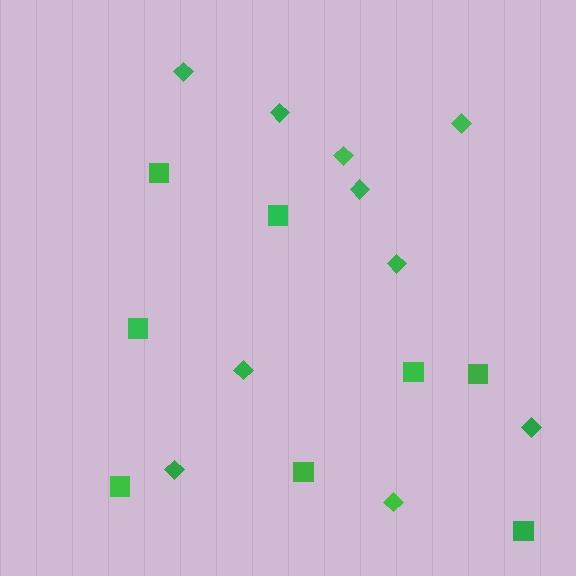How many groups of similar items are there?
There are 2 groups: one group of diamonds (10) and one group of squares (8).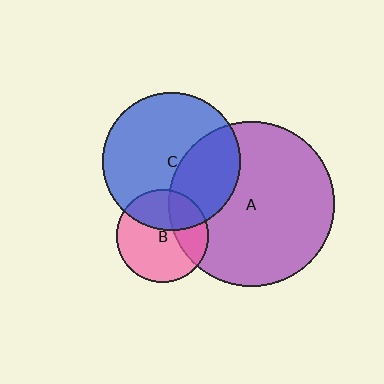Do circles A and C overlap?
Yes.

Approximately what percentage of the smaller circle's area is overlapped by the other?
Approximately 35%.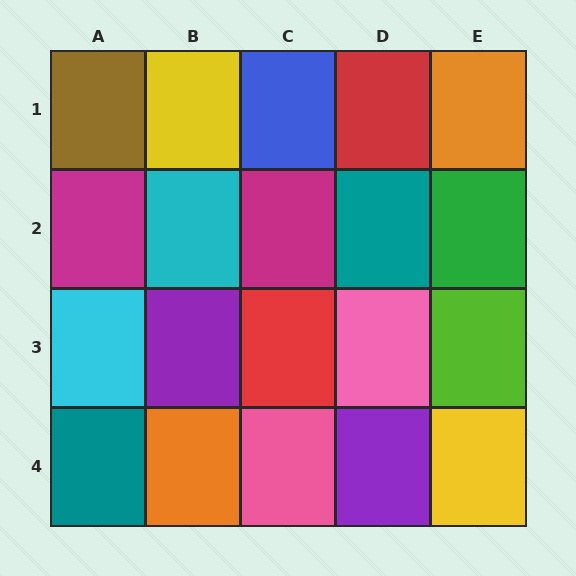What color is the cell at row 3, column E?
Lime.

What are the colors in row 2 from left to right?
Magenta, cyan, magenta, teal, green.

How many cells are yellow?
2 cells are yellow.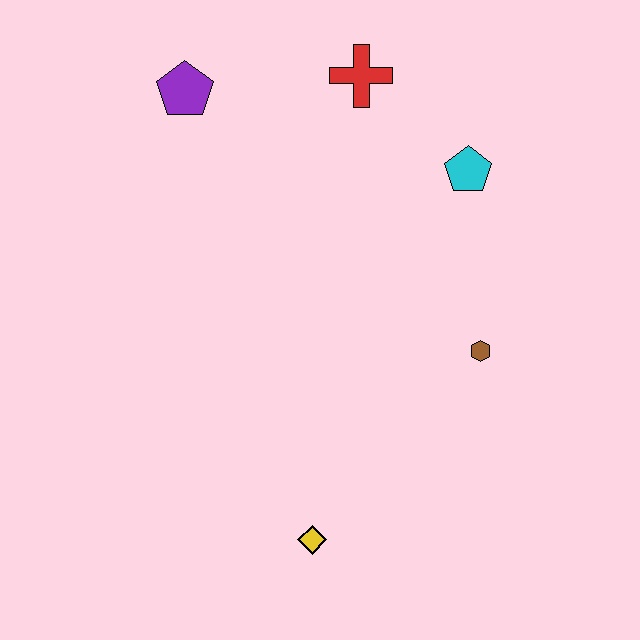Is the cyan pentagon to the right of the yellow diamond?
Yes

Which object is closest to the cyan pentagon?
The red cross is closest to the cyan pentagon.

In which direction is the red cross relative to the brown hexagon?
The red cross is above the brown hexagon.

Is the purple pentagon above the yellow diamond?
Yes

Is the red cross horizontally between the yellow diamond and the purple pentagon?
No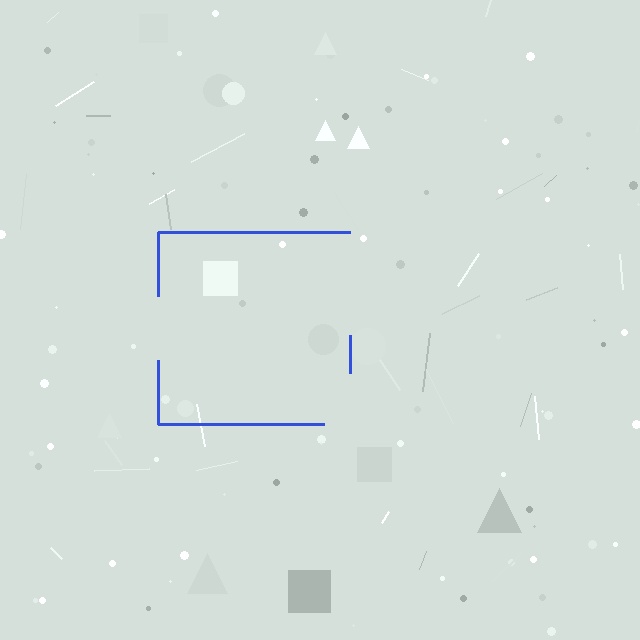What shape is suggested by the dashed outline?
The dashed outline suggests a square.